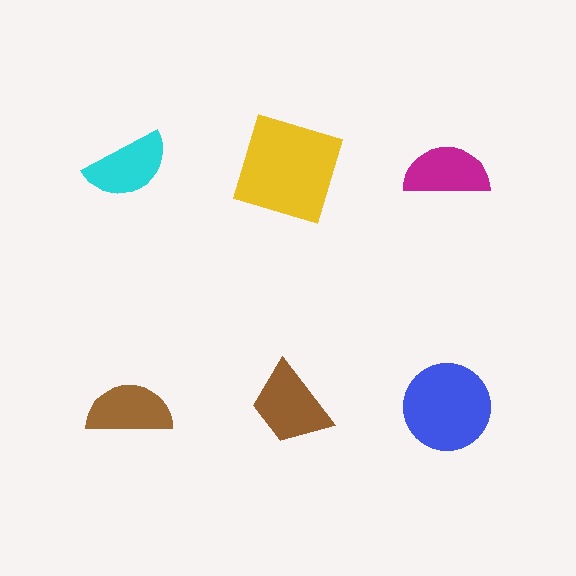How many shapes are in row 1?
3 shapes.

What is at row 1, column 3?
A magenta semicircle.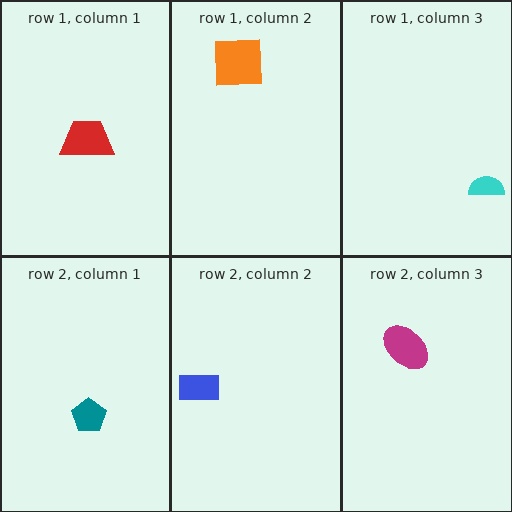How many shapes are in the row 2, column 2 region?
1.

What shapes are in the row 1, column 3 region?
The cyan semicircle.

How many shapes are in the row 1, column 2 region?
1.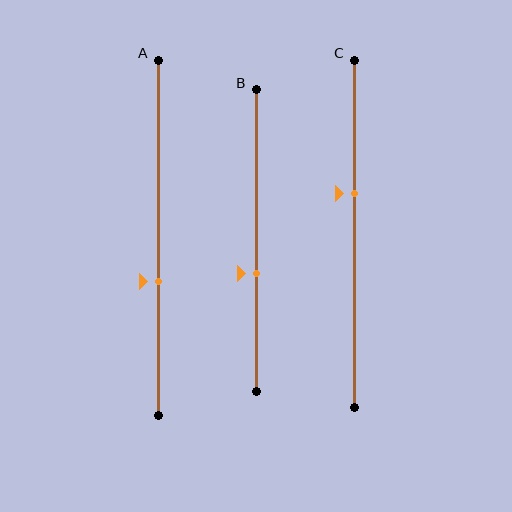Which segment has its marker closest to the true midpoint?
Segment B has its marker closest to the true midpoint.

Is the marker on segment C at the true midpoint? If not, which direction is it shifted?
No, the marker on segment C is shifted upward by about 12% of the segment length.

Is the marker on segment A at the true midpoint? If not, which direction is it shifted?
No, the marker on segment A is shifted downward by about 12% of the segment length.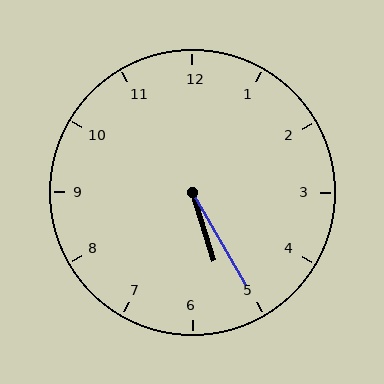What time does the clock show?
5:25.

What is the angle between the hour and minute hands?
Approximately 12 degrees.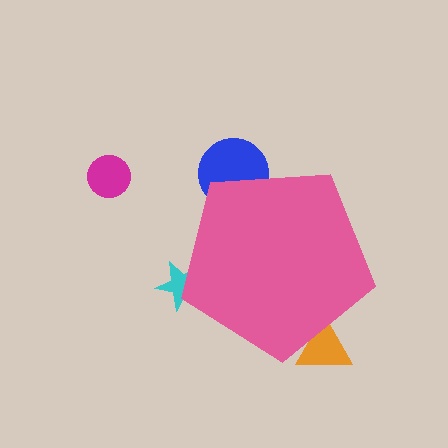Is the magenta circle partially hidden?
No, the magenta circle is fully visible.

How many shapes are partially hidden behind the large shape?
3 shapes are partially hidden.